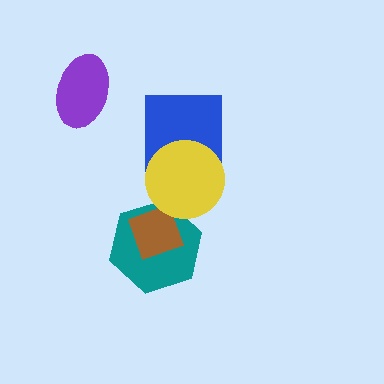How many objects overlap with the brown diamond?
2 objects overlap with the brown diamond.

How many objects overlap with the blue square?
1 object overlaps with the blue square.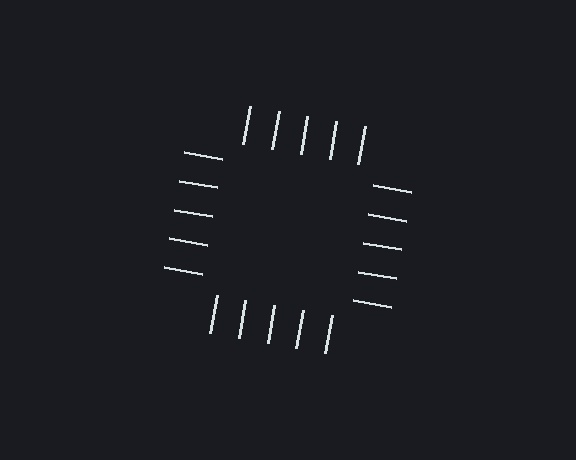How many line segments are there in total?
20 — 5 along each of the 4 edges.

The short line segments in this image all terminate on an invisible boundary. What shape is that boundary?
An illusory square — the line segments terminate on its edges but no continuous stroke is drawn.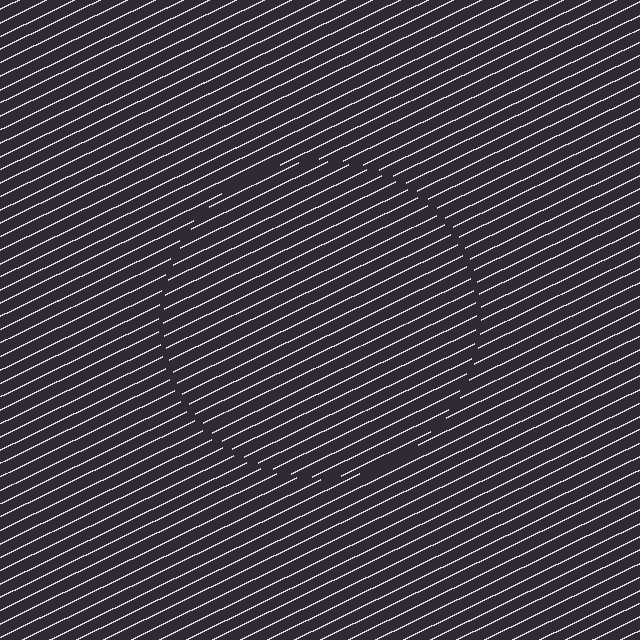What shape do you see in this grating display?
An illusory circle. The interior of the shape contains the same grating, shifted by half a period — the contour is defined by the phase discontinuity where line-ends from the inner and outer gratings abut.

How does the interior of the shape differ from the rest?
The interior of the shape contains the same grating, shifted by half a period — the contour is defined by the phase discontinuity where line-ends from the inner and outer gratings abut.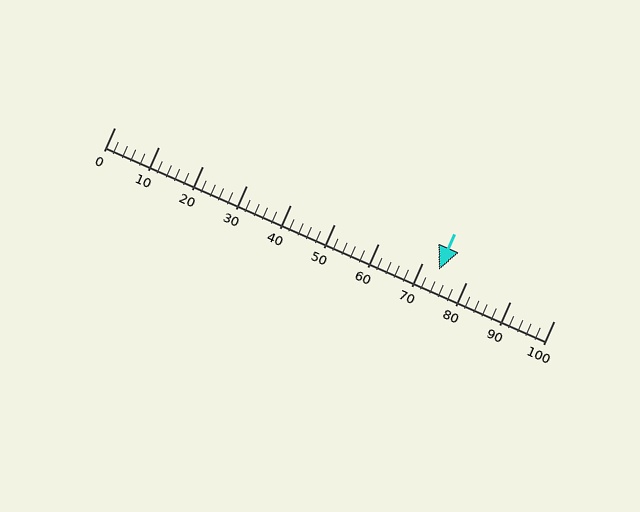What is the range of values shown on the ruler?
The ruler shows values from 0 to 100.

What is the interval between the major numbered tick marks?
The major tick marks are spaced 10 units apart.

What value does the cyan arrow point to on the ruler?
The cyan arrow points to approximately 74.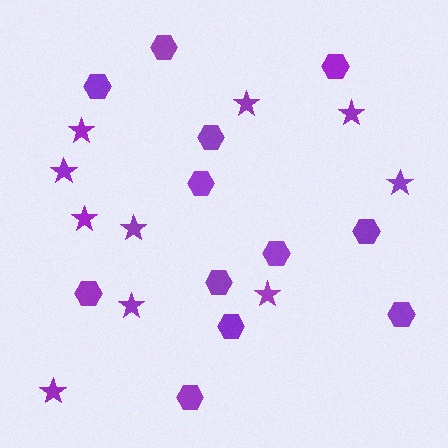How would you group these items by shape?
There are 2 groups: one group of stars (10) and one group of hexagons (12).